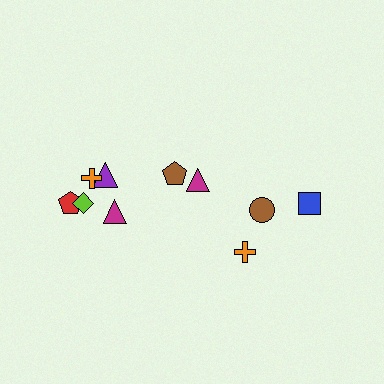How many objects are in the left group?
There are 6 objects.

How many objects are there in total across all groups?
There are 10 objects.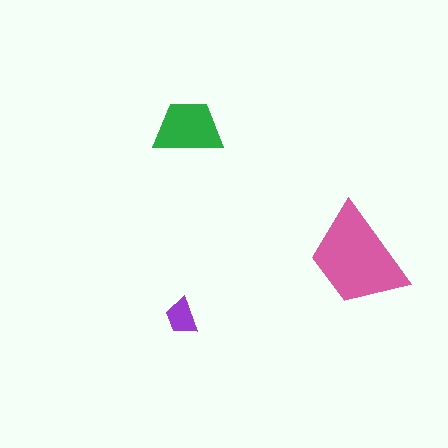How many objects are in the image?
There are 3 objects in the image.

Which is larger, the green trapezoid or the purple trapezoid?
The green one.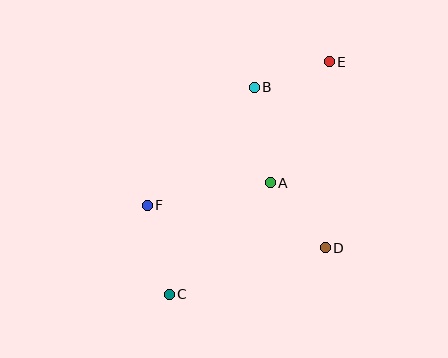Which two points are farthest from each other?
Points C and E are farthest from each other.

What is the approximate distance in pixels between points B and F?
The distance between B and F is approximately 159 pixels.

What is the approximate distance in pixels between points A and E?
The distance between A and E is approximately 134 pixels.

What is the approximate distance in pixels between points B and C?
The distance between B and C is approximately 224 pixels.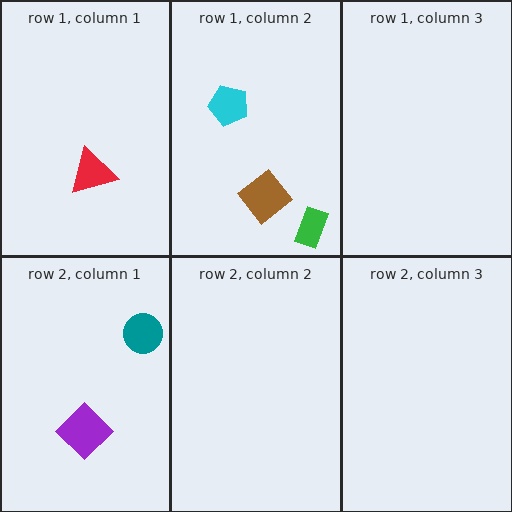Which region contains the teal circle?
The row 2, column 1 region.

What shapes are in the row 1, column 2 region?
The cyan pentagon, the green rectangle, the brown diamond.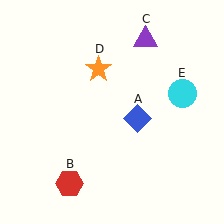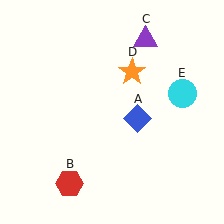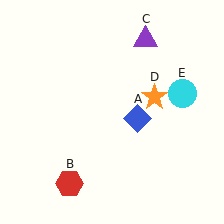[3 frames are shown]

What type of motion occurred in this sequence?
The orange star (object D) rotated clockwise around the center of the scene.